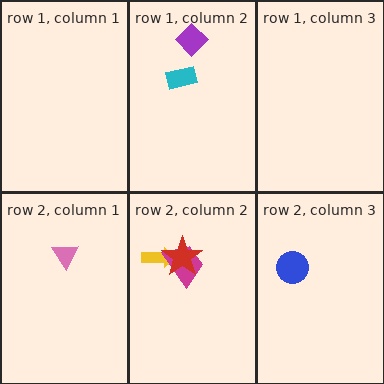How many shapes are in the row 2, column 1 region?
1.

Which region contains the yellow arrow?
The row 2, column 2 region.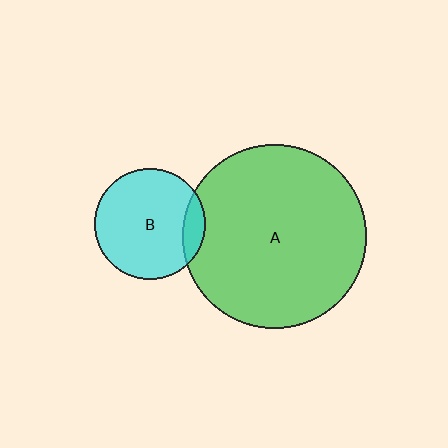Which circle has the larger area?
Circle A (green).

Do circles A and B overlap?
Yes.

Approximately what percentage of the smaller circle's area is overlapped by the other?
Approximately 10%.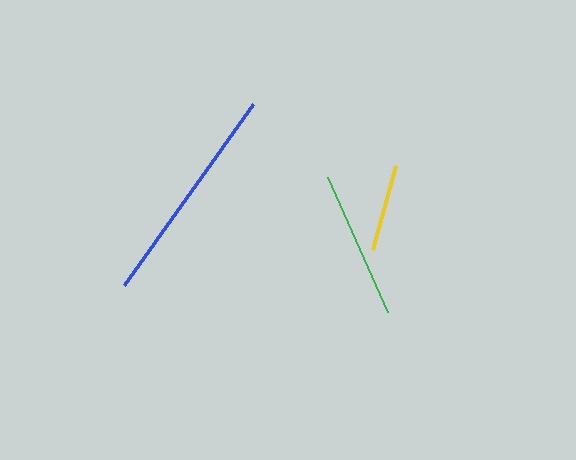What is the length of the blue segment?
The blue segment is approximately 223 pixels long.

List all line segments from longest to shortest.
From longest to shortest: blue, green, yellow.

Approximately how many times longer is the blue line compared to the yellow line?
The blue line is approximately 2.5 times the length of the yellow line.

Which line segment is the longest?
The blue line is the longest at approximately 223 pixels.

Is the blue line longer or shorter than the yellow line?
The blue line is longer than the yellow line.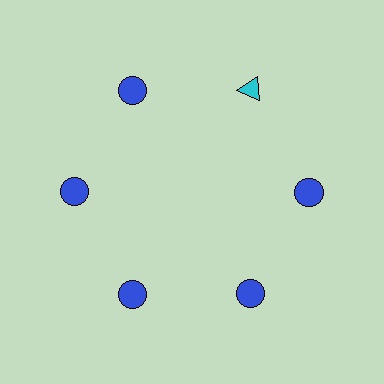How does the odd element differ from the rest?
It differs in both color (cyan instead of blue) and shape (triangle instead of circle).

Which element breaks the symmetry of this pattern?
The cyan triangle at roughly the 1 o'clock position breaks the symmetry. All other shapes are blue circles.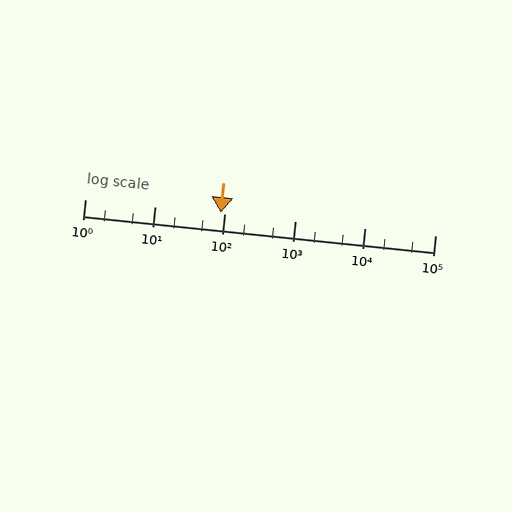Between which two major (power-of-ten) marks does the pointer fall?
The pointer is between 10 and 100.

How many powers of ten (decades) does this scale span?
The scale spans 5 decades, from 1 to 100000.